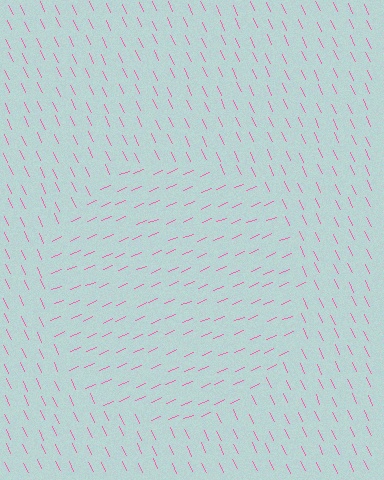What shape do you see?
I see a circle.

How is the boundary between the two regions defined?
The boundary is defined purely by a change in line orientation (approximately 88 degrees difference). All lines are the same color and thickness.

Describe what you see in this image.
The image is filled with small pink line segments. A circle region in the image has lines oriented differently from the surrounding lines, creating a visible texture boundary.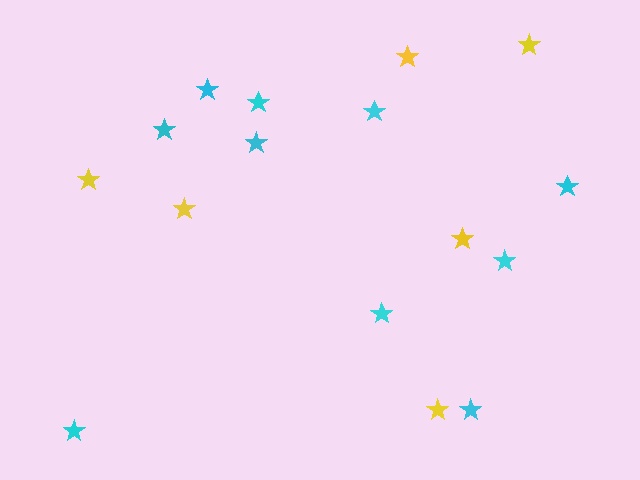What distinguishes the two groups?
There are 2 groups: one group of cyan stars (10) and one group of yellow stars (6).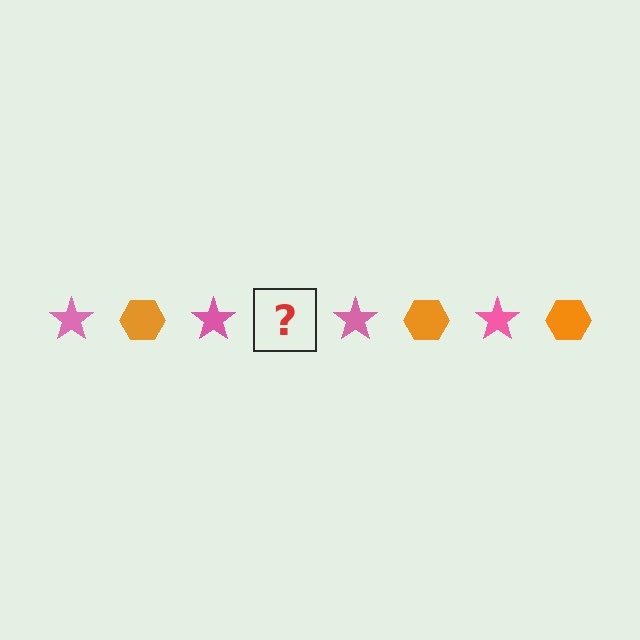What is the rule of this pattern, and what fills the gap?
The rule is that the pattern alternates between pink star and orange hexagon. The gap should be filled with an orange hexagon.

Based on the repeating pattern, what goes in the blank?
The blank should be an orange hexagon.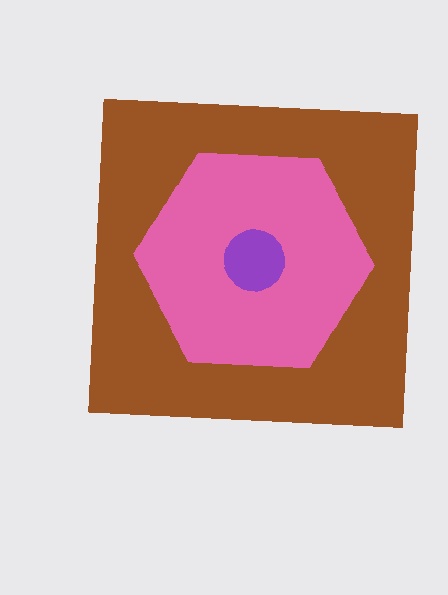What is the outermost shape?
The brown square.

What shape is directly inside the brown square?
The pink hexagon.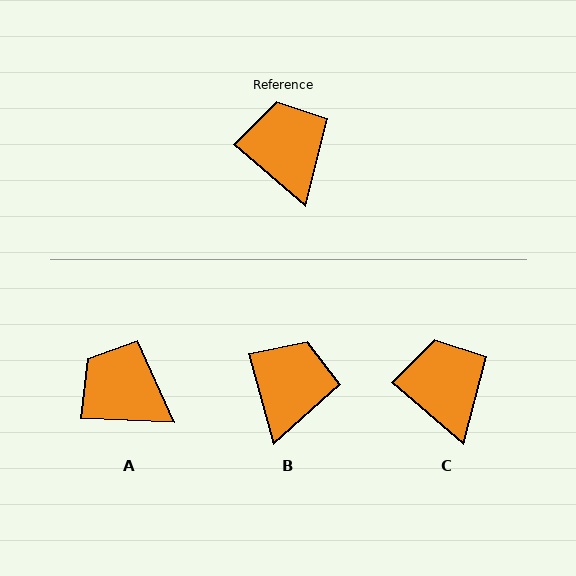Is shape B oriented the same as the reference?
No, it is off by about 34 degrees.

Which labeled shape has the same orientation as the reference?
C.